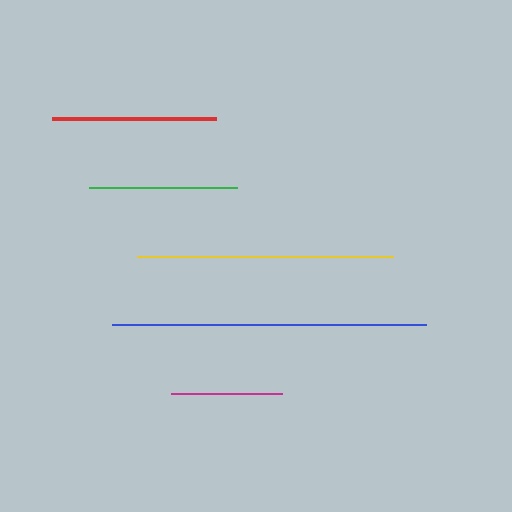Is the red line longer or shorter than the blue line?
The blue line is longer than the red line.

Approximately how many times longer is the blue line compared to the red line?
The blue line is approximately 1.9 times the length of the red line.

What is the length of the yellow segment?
The yellow segment is approximately 256 pixels long.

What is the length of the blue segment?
The blue segment is approximately 314 pixels long.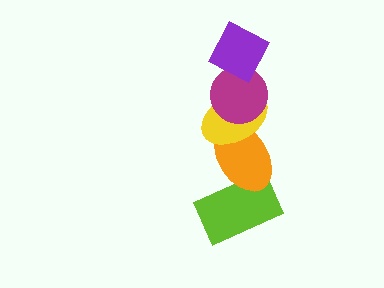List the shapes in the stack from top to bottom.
From top to bottom: the purple diamond, the magenta circle, the yellow ellipse, the orange ellipse, the lime rectangle.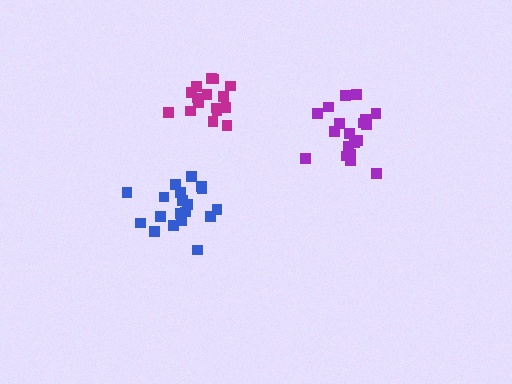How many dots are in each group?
Group 1: 21 dots, Group 2: 20 dots, Group 3: 16 dots (57 total).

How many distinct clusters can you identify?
There are 3 distinct clusters.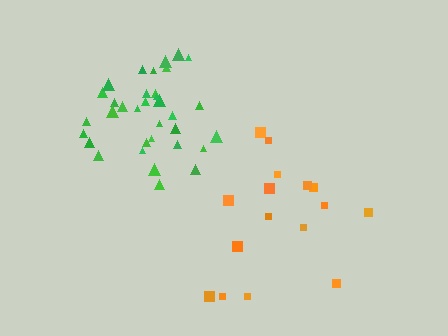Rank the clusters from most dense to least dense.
green, orange.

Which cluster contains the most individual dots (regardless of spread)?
Green (34).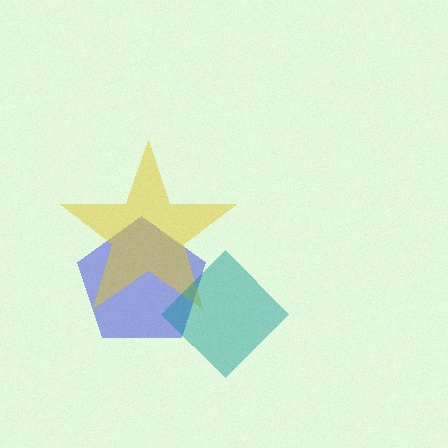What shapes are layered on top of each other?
The layered shapes are: a blue pentagon, a yellow star, a teal diamond.